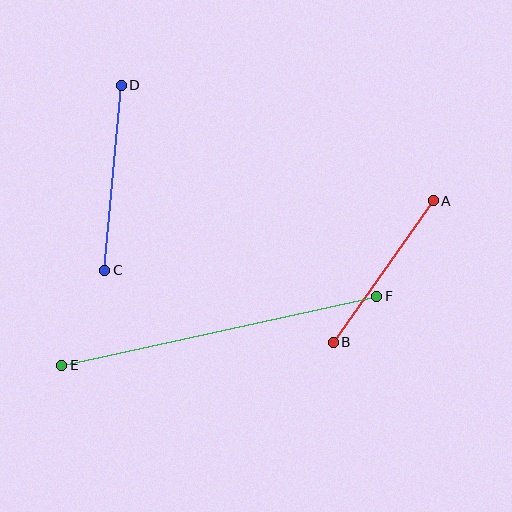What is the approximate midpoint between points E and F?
The midpoint is at approximately (219, 331) pixels.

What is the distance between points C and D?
The distance is approximately 186 pixels.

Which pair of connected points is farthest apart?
Points E and F are farthest apart.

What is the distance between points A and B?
The distance is approximately 173 pixels.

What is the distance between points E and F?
The distance is approximately 322 pixels.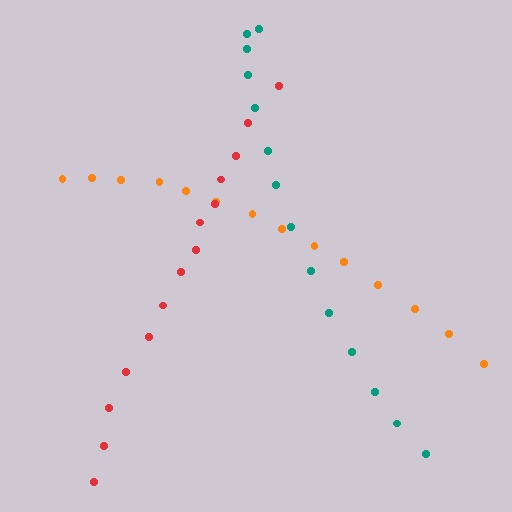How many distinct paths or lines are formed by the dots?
There are 3 distinct paths.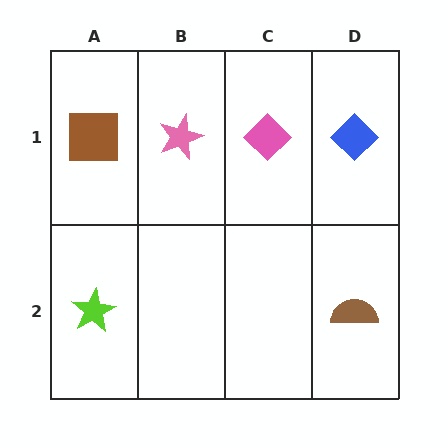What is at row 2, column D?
A brown semicircle.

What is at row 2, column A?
A lime star.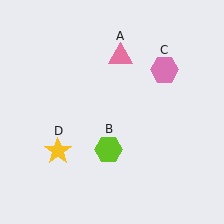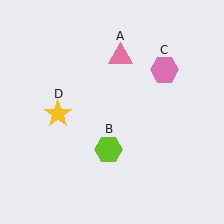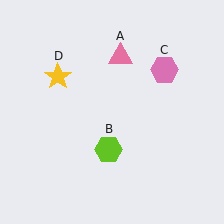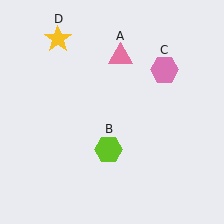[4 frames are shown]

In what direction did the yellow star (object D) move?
The yellow star (object D) moved up.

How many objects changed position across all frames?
1 object changed position: yellow star (object D).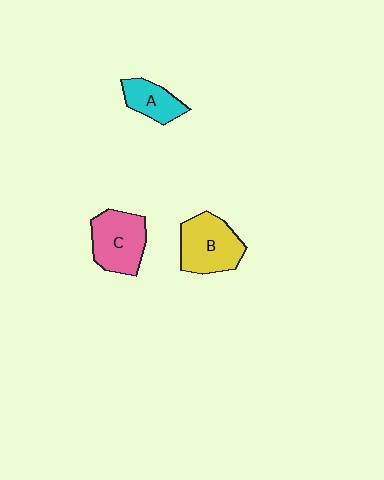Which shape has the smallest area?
Shape A (cyan).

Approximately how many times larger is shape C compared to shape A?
Approximately 1.6 times.